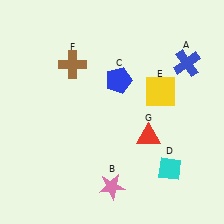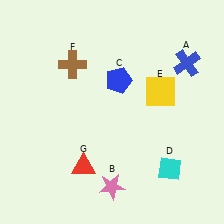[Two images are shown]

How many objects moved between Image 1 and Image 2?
1 object moved between the two images.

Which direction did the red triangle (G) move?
The red triangle (G) moved left.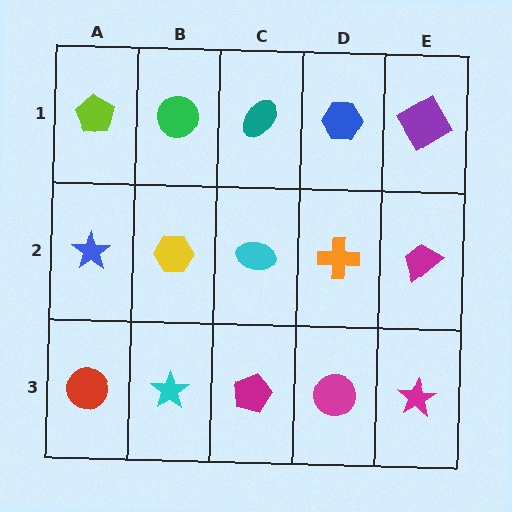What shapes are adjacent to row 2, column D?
A blue hexagon (row 1, column D), a magenta circle (row 3, column D), a cyan ellipse (row 2, column C), a magenta trapezoid (row 2, column E).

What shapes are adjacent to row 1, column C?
A cyan ellipse (row 2, column C), a green circle (row 1, column B), a blue hexagon (row 1, column D).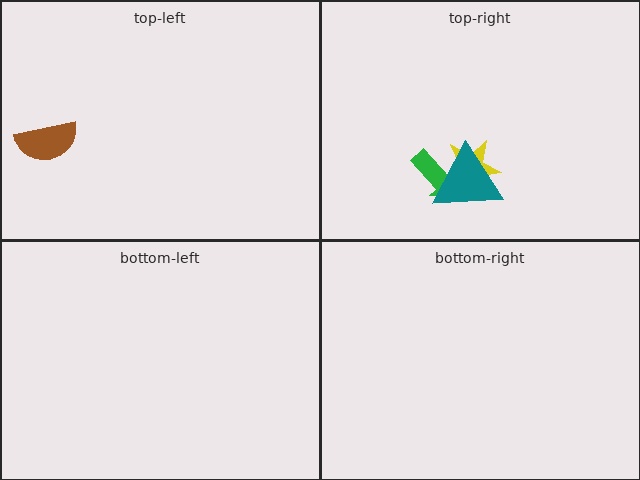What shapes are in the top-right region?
The yellow star, the green arrow, the teal triangle.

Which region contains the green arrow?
The top-right region.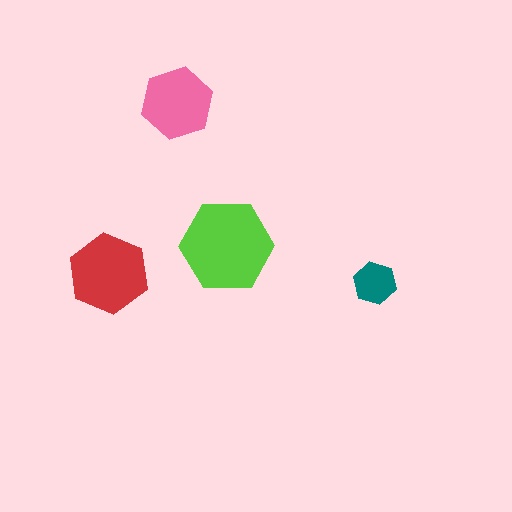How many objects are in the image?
There are 4 objects in the image.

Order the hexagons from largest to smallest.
the lime one, the red one, the pink one, the teal one.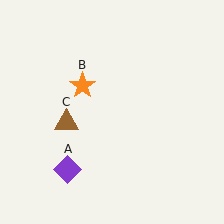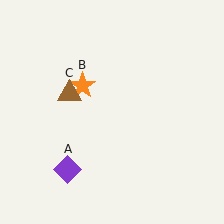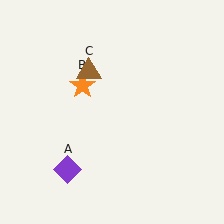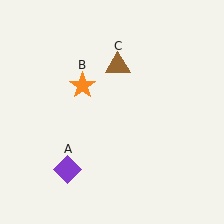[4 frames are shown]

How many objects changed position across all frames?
1 object changed position: brown triangle (object C).